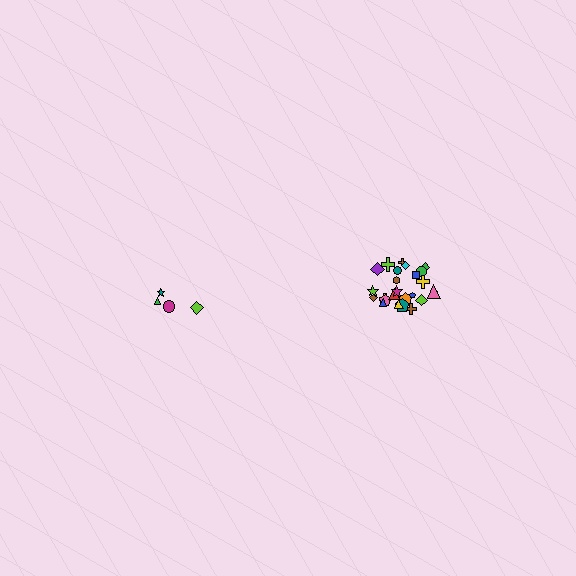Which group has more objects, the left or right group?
The right group.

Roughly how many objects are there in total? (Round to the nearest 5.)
Roughly 30 objects in total.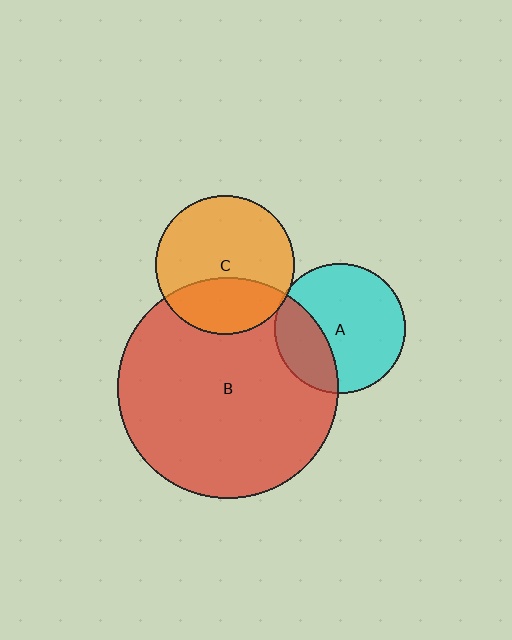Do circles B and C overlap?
Yes.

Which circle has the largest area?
Circle B (red).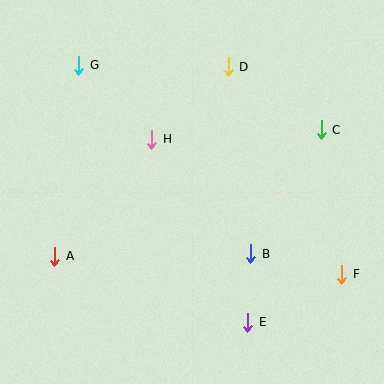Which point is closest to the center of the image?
Point H at (152, 139) is closest to the center.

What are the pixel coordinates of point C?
Point C is at (321, 130).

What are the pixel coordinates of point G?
Point G is at (79, 65).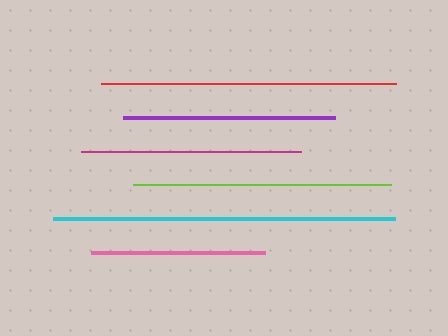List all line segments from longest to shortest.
From longest to shortest: cyan, red, lime, magenta, purple, pink.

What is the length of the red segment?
The red segment is approximately 295 pixels long.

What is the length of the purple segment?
The purple segment is approximately 211 pixels long.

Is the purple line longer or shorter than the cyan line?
The cyan line is longer than the purple line.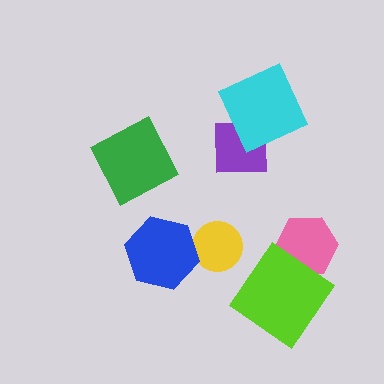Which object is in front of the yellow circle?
The blue hexagon is in front of the yellow circle.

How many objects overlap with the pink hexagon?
1 object overlaps with the pink hexagon.